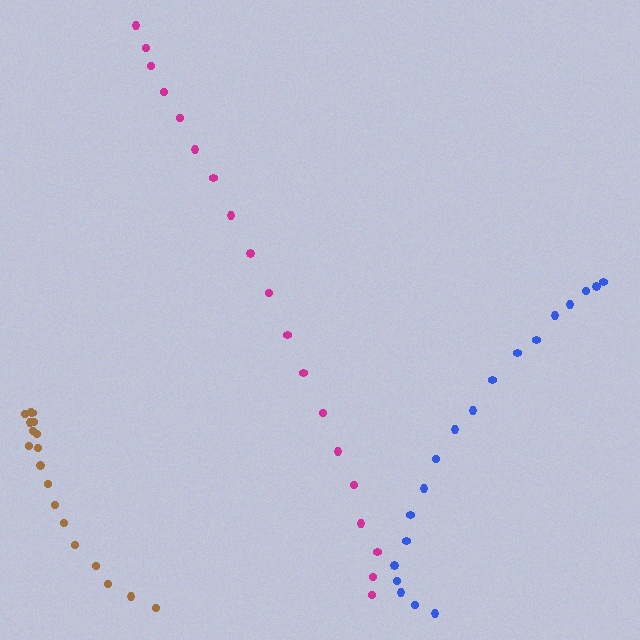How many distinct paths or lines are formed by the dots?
There are 3 distinct paths.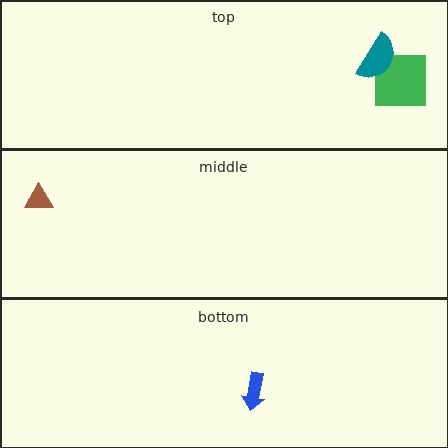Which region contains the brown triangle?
The middle region.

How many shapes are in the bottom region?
1.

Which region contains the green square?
The top region.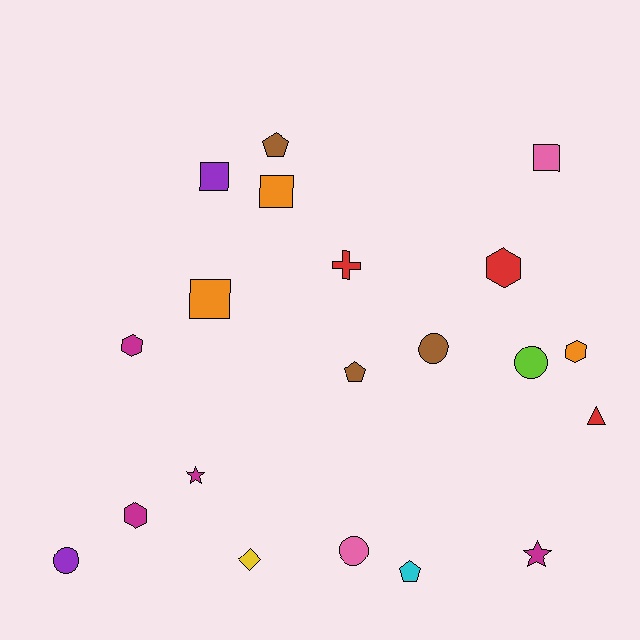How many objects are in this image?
There are 20 objects.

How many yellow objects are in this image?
There is 1 yellow object.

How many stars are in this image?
There are 2 stars.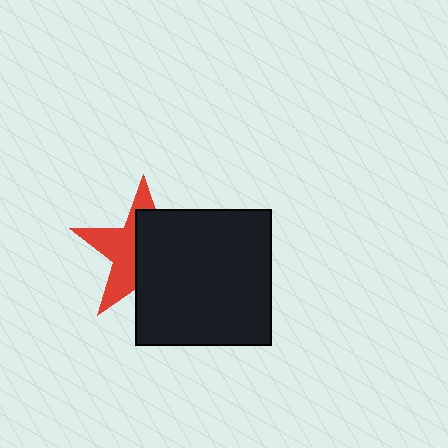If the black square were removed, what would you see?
You would see the complete red star.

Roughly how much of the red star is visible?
About half of it is visible (roughly 45%).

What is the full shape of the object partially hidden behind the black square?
The partially hidden object is a red star.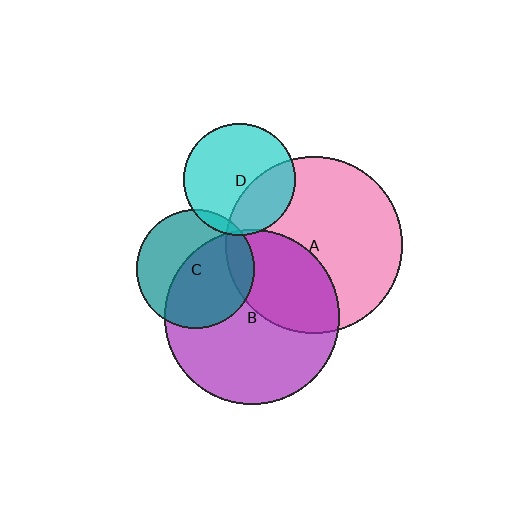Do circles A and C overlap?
Yes.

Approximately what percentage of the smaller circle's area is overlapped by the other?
Approximately 15%.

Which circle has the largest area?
Circle A (pink).